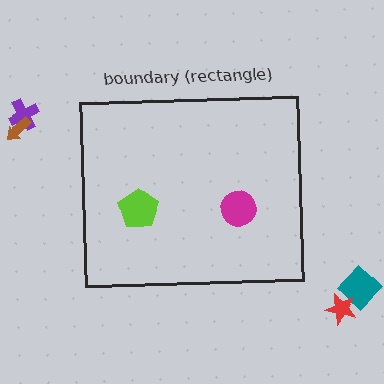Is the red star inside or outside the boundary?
Outside.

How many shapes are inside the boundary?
2 inside, 4 outside.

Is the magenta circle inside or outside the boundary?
Inside.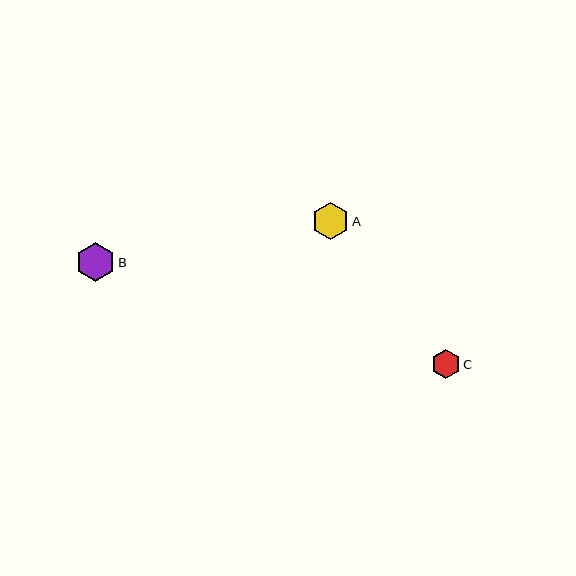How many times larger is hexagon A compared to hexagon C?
Hexagon A is approximately 1.3 times the size of hexagon C.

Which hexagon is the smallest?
Hexagon C is the smallest with a size of approximately 28 pixels.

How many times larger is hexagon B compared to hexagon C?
Hexagon B is approximately 1.4 times the size of hexagon C.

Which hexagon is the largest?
Hexagon B is the largest with a size of approximately 39 pixels.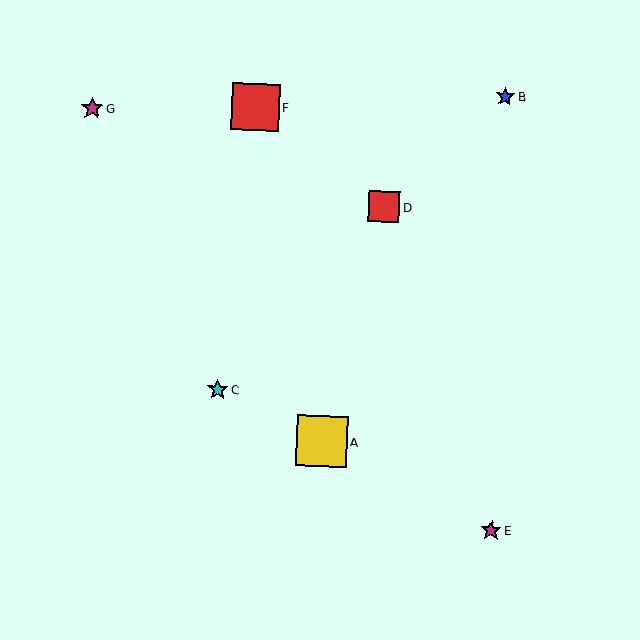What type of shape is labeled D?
Shape D is a red square.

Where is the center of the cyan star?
The center of the cyan star is at (218, 390).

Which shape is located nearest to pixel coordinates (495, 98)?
The blue star (labeled B) at (505, 97) is nearest to that location.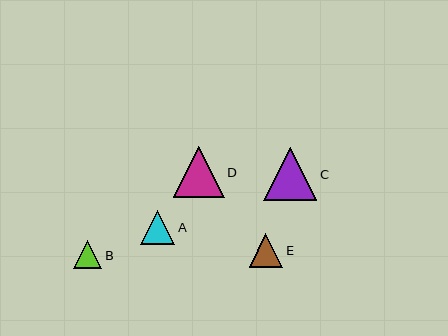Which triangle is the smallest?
Triangle B is the smallest with a size of approximately 29 pixels.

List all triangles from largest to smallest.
From largest to smallest: C, D, A, E, B.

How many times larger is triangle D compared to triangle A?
Triangle D is approximately 1.5 times the size of triangle A.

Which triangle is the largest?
Triangle C is the largest with a size of approximately 53 pixels.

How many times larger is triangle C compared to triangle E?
Triangle C is approximately 1.6 times the size of triangle E.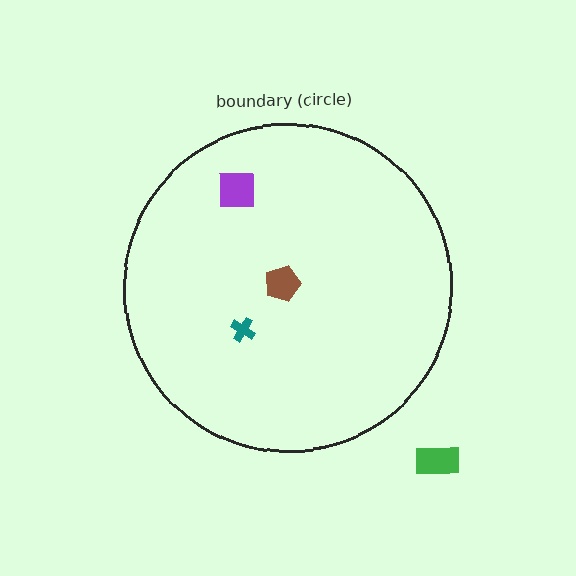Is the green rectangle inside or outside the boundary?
Outside.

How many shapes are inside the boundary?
3 inside, 1 outside.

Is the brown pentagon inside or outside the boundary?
Inside.